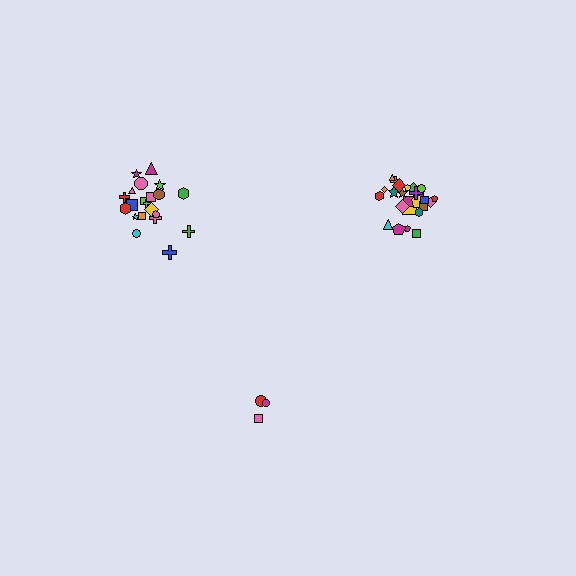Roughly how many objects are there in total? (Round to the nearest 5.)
Roughly 50 objects in total.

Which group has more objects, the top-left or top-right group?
The top-right group.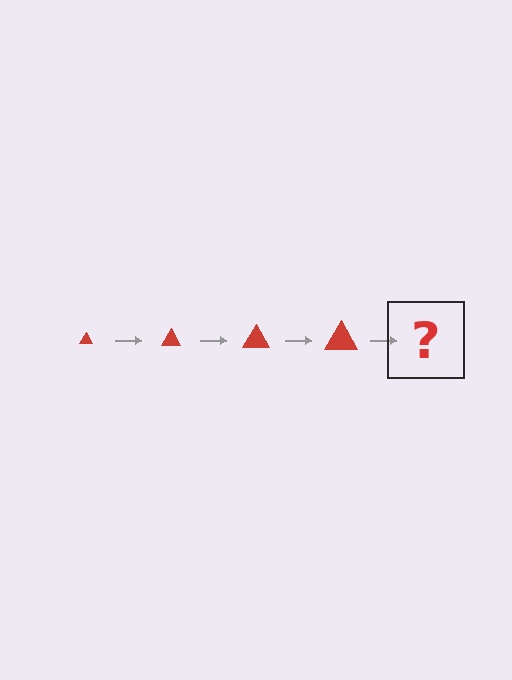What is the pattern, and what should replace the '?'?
The pattern is that the triangle gets progressively larger each step. The '?' should be a red triangle, larger than the previous one.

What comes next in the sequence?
The next element should be a red triangle, larger than the previous one.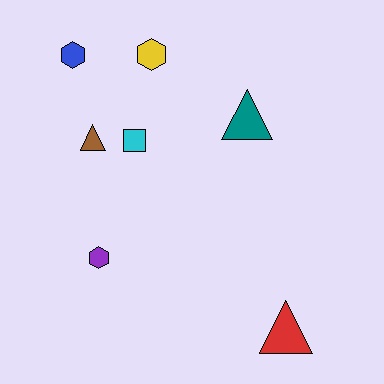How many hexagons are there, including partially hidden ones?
There are 3 hexagons.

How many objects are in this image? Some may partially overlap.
There are 7 objects.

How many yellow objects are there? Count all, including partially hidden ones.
There is 1 yellow object.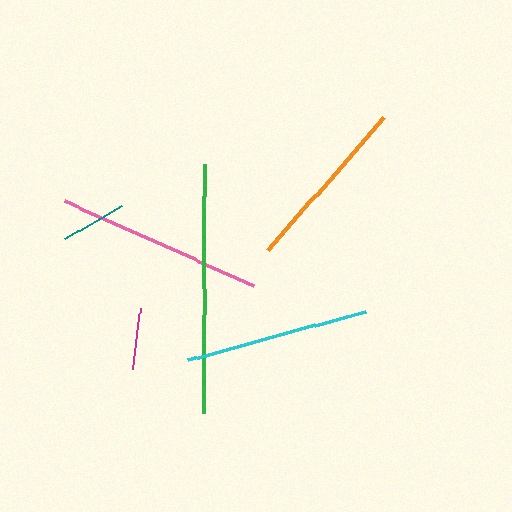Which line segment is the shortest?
The magenta line is the shortest at approximately 61 pixels.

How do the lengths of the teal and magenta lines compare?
The teal and magenta lines are approximately the same length.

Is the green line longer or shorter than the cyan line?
The green line is longer than the cyan line.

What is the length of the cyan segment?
The cyan segment is approximately 184 pixels long.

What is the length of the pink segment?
The pink segment is approximately 207 pixels long.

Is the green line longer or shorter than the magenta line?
The green line is longer than the magenta line.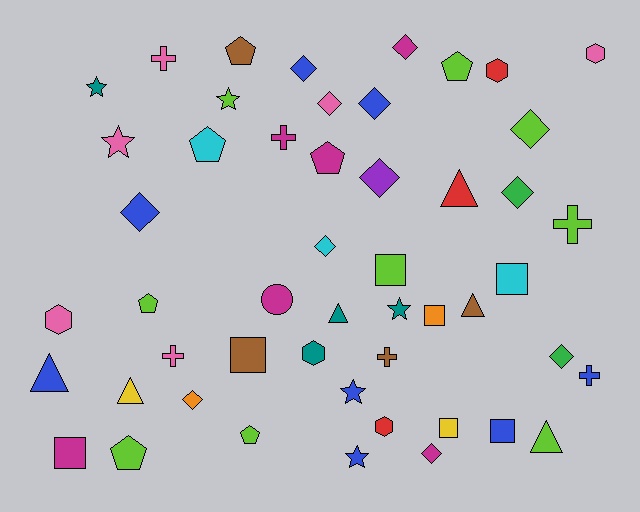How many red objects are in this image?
There are 3 red objects.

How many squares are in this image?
There are 7 squares.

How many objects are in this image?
There are 50 objects.